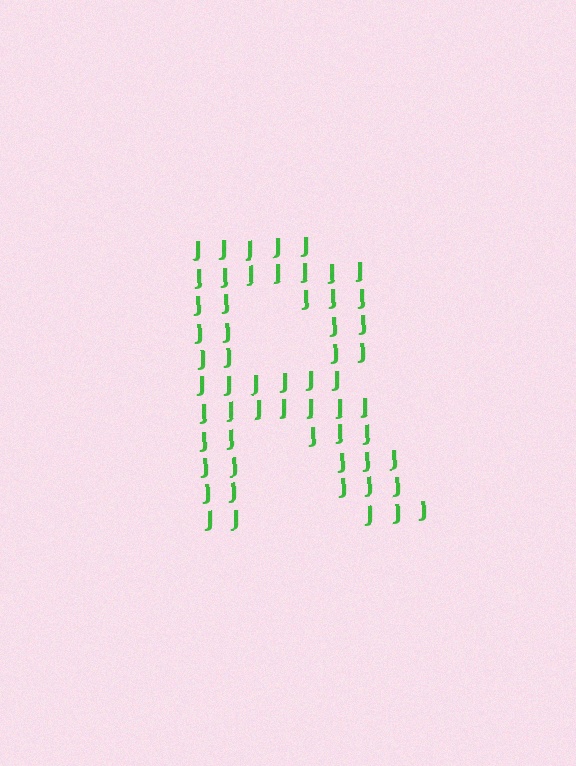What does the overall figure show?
The overall figure shows the letter R.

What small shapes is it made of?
It is made of small letter J's.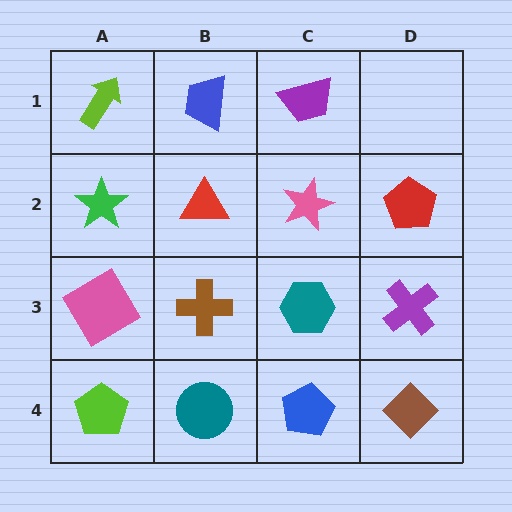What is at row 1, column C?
A purple trapezoid.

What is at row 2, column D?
A red pentagon.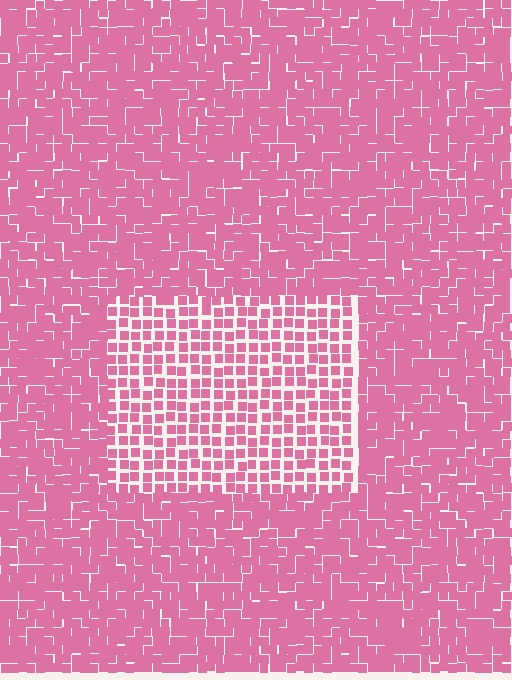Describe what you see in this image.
The image contains small pink elements arranged at two different densities. A rectangle-shaped region is visible where the elements are less densely packed than the surrounding area.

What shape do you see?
I see a rectangle.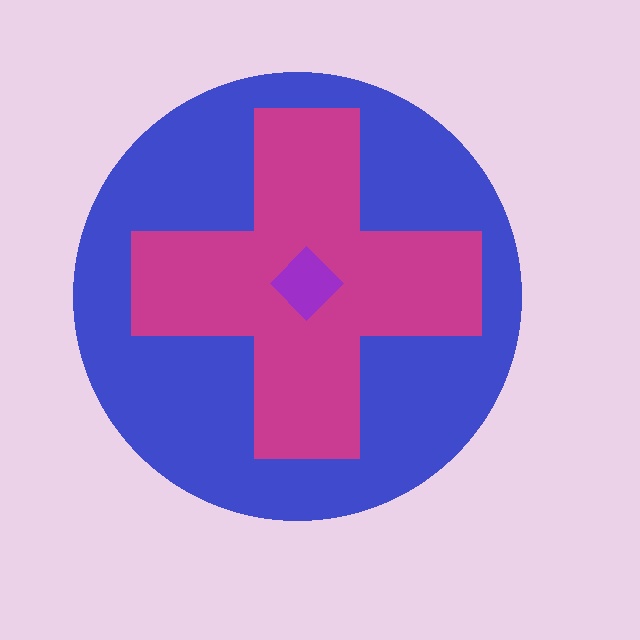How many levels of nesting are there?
3.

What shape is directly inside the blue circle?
The magenta cross.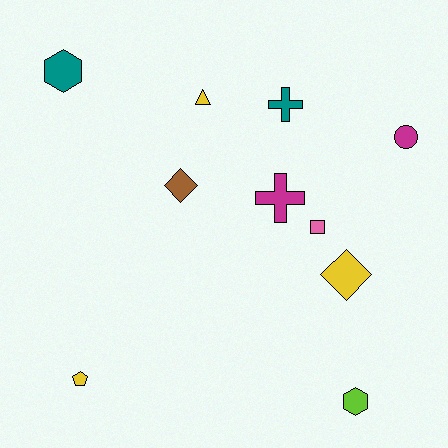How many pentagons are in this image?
There is 1 pentagon.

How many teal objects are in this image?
There are 2 teal objects.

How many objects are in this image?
There are 10 objects.